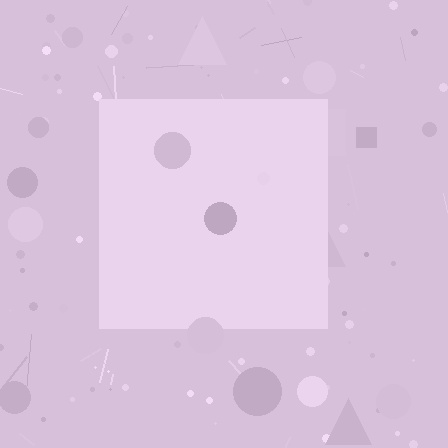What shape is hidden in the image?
A square is hidden in the image.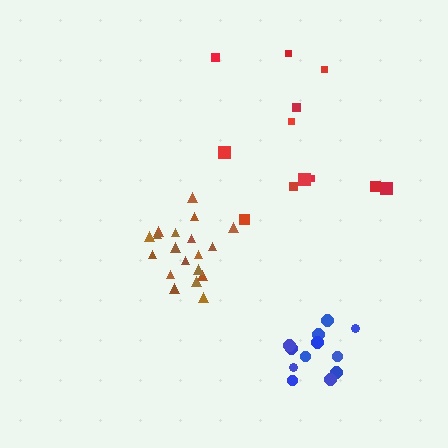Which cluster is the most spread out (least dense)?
Red.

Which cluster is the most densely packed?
Brown.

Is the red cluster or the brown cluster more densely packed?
Brown.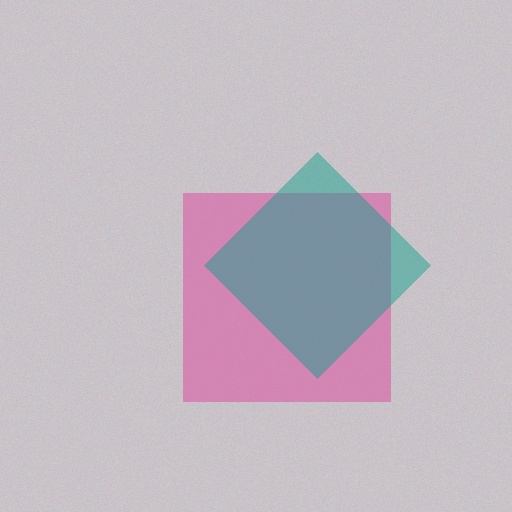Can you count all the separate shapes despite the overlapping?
Yes, there are 2 separate shapes.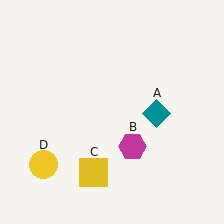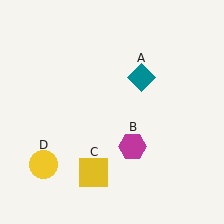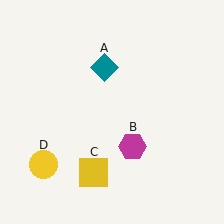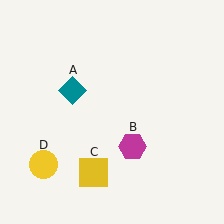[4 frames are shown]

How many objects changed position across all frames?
1 object changed position: teal diamond (object A).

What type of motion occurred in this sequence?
The teal diamond (object A) rotated counterclockwise around the center of the scene.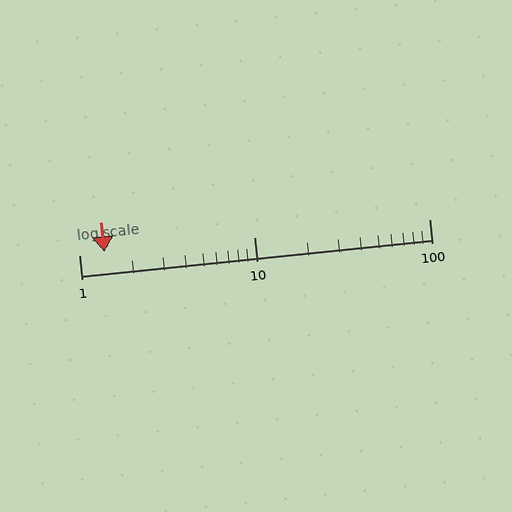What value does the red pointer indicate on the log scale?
The pointer indicates approximately 1.4.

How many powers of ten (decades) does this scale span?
The scale spans 2 decades, from 1 to 100.